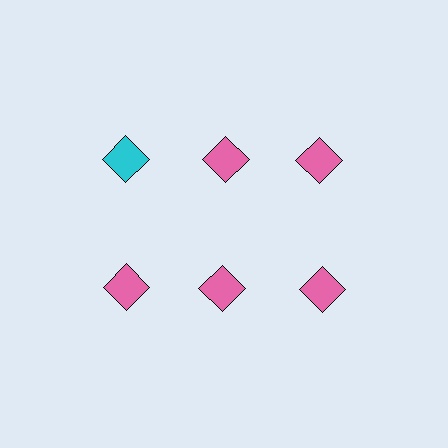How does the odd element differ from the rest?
It has a different color: cyan instead of pink.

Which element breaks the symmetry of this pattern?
The cyan diamond in the top row, leftmost column breaks the symmetry. All other shapes are pink diamonds.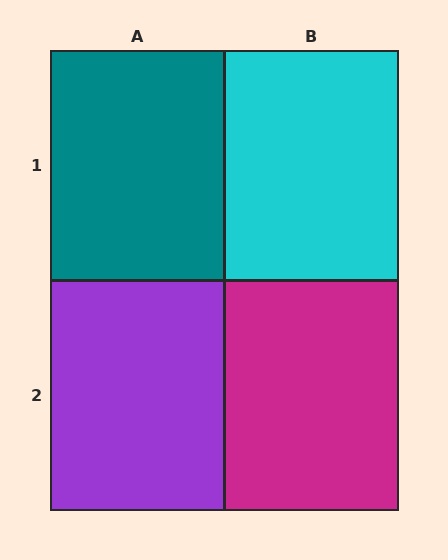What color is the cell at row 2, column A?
Purple.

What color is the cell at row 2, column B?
Magenta.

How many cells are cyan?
1 cell is cyan.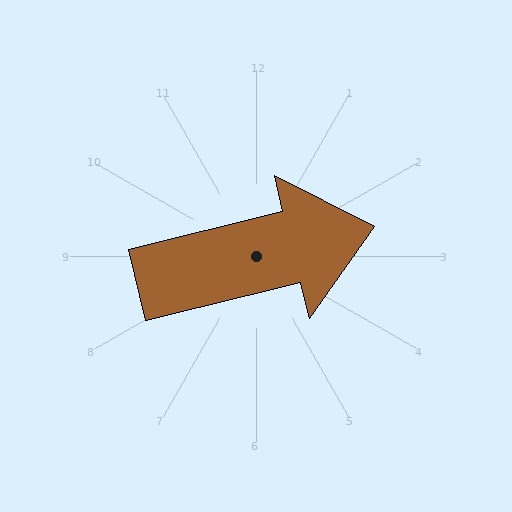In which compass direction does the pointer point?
East.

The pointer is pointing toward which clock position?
Roughly 3 o'clock.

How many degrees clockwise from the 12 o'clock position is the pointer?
Approximately 76 degrees.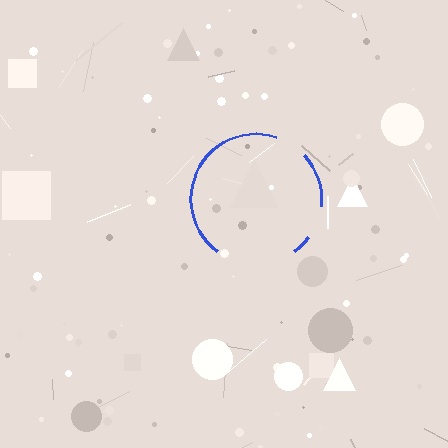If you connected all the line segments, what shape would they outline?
They would outline a circle.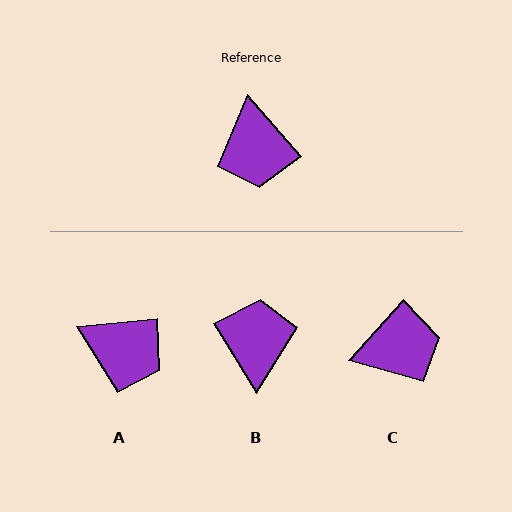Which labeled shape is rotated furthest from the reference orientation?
B, about 171 degrees away.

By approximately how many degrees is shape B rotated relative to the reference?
Approximately 171 degrees counter-clockwise.